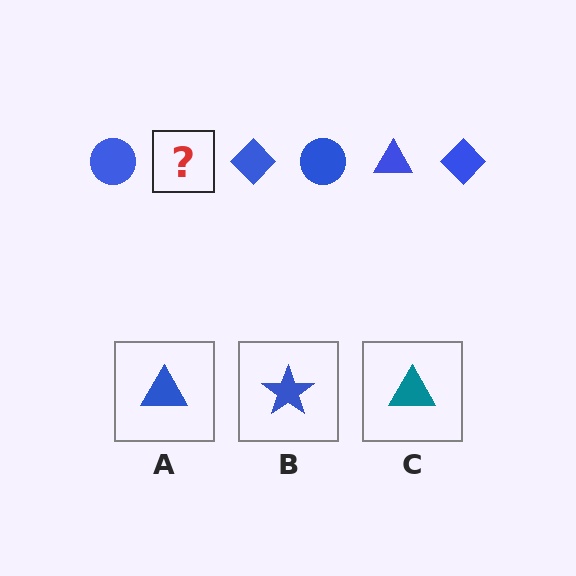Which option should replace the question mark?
Option A.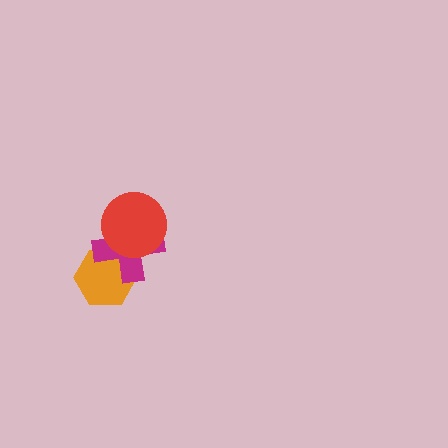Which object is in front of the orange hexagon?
The magenta cross is in front of the orange hexagon.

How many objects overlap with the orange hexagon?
1 object overlaps with the orange hexagon.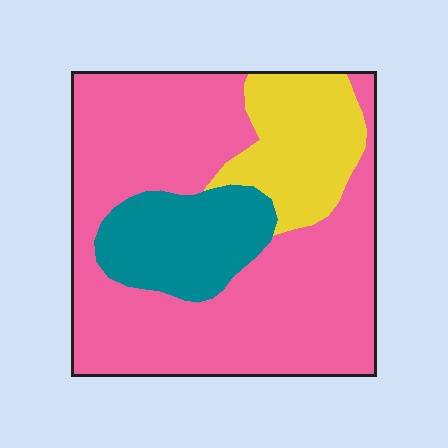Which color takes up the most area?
Pink, at roughly 65%.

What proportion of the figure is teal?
Teal takes up less than a quarter of the figure.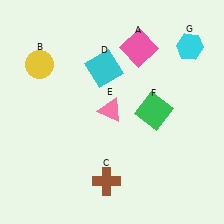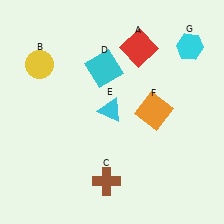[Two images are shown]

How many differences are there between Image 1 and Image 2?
There are 3 differences between the two images.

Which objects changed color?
A changed from pink to red. E changed from pink to cyan. F changed from green to orange.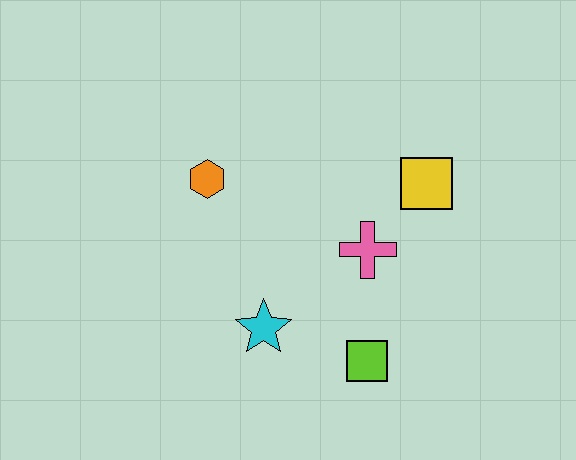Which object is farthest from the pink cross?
The orange hexagon is farthest from the pink cross.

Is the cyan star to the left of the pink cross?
Yes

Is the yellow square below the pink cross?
No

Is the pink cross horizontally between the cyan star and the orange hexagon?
No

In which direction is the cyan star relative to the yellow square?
The cyan star is to the left of the yellow square.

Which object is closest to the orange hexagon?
The cyan star is closest to the orange hexagon.